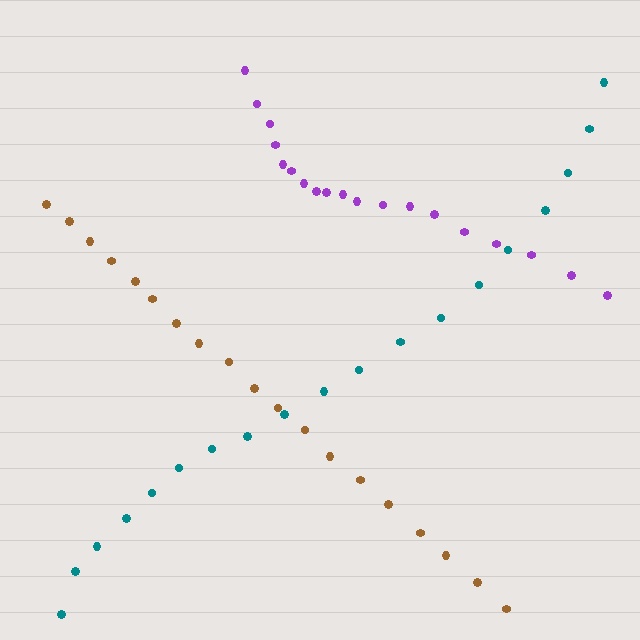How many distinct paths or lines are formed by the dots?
There are 3 distinct paths.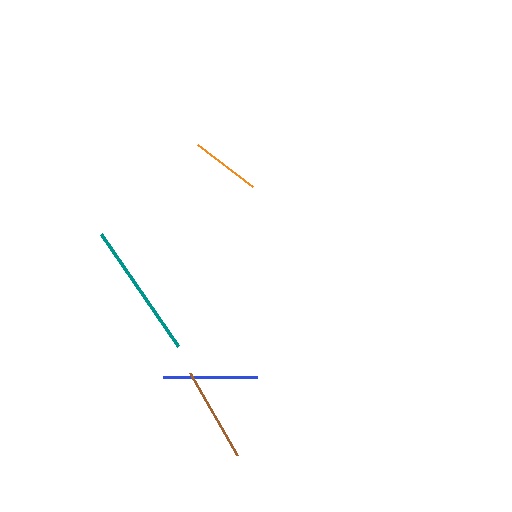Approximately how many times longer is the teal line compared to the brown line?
The teal line is approximately 1.4 times the length of the brown line.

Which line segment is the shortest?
The orange line is the shortest at approximately 69 pixels.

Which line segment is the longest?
The teal line is the longest at approximately 136 pixels.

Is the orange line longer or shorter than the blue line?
The blue line is longer than the orange line.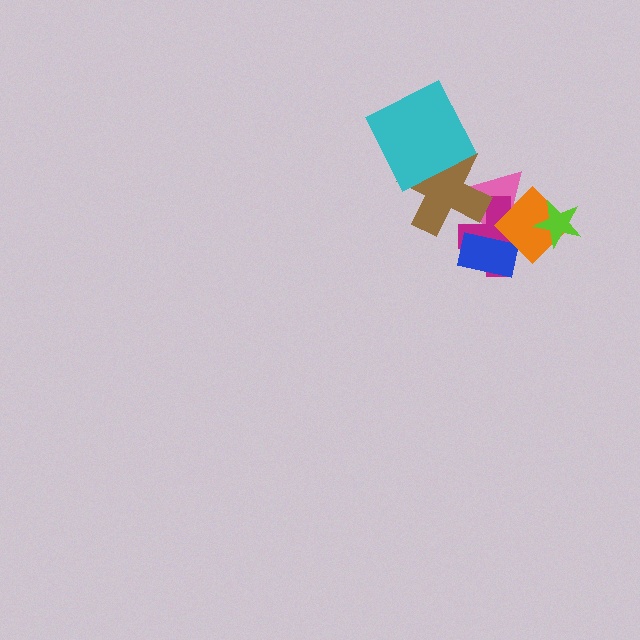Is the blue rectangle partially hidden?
Yes, it is partially covered by another shape.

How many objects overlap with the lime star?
1 object overlaps with the lime star.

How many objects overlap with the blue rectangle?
3 objects overlap with the blue rectangle.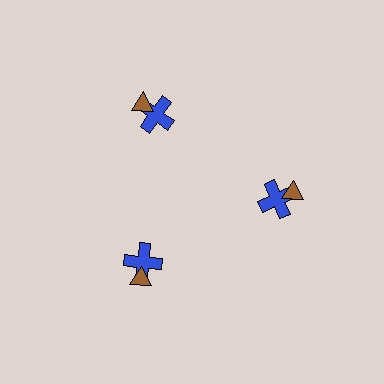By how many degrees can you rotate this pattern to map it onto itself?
The pattern maps onto itself every 120 degrees of rotation.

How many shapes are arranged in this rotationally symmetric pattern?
There are 6 shapes, arranged in 3 groups of 2.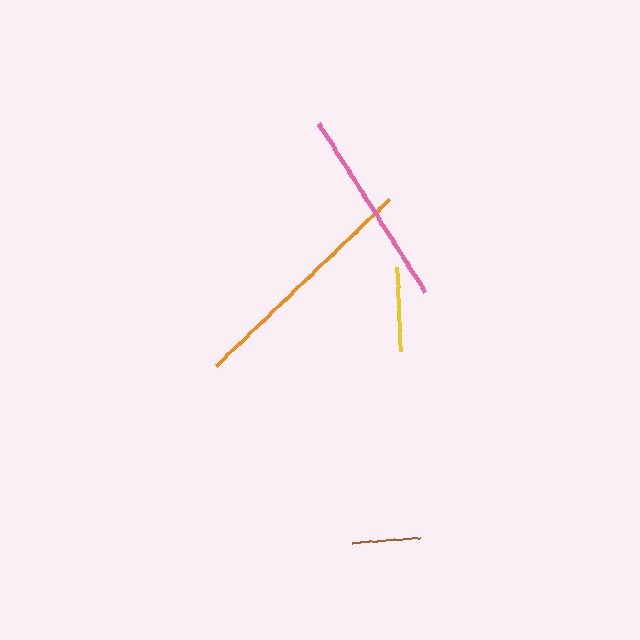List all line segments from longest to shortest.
From longest to shortest: orange, pink, yellow, brown.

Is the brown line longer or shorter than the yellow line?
The yellow line is longer than the brown line.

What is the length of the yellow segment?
The yellow segment is approximately 83 pixels long.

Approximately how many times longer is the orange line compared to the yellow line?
The orange line is approximately 2.9 times the length of the yellow line.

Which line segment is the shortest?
The brown line is the shortest at approximately 68 pixels.